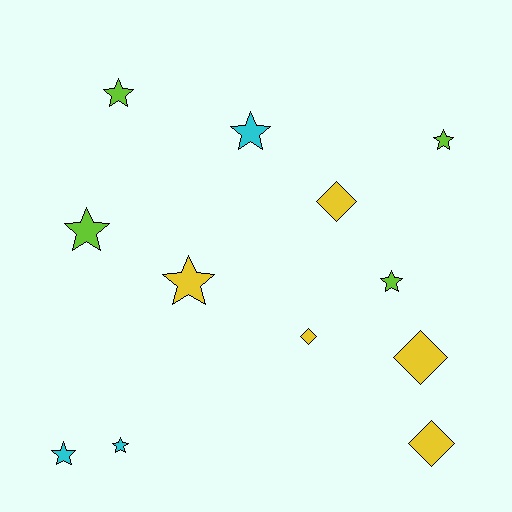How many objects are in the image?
There are 12 objects.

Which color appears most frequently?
Yellow, with 5 objects.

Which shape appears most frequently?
Star, with 8 objects.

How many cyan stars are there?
There are 3 cyan stars.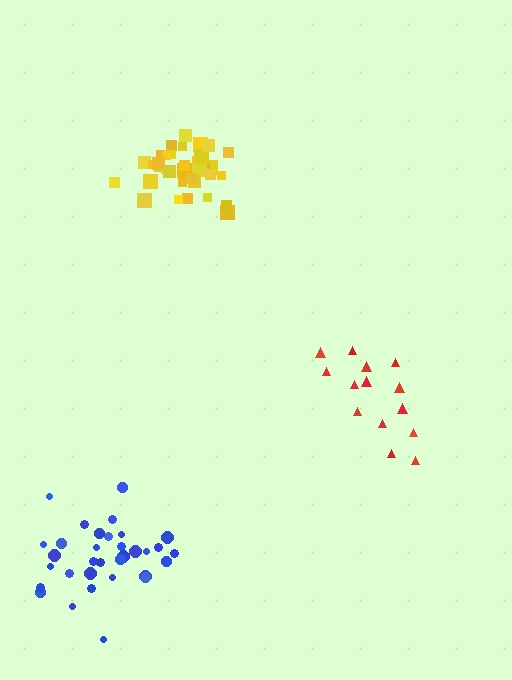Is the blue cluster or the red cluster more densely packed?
Blue.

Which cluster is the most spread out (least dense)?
Red.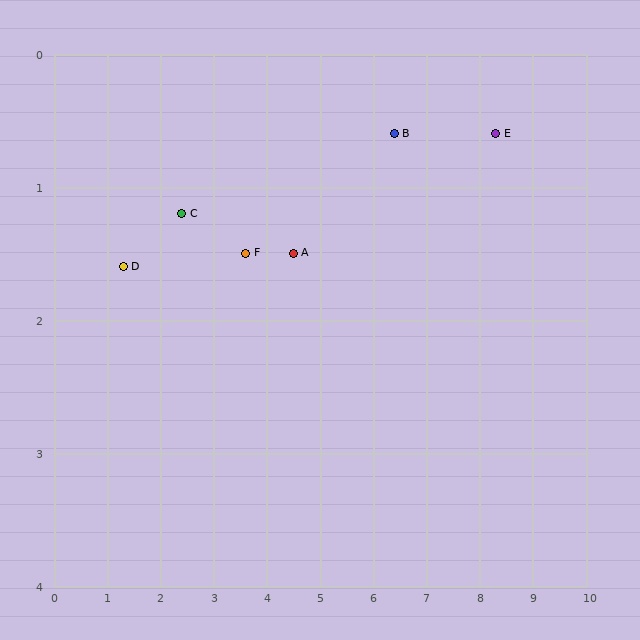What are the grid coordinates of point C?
Point C is at approximately (2.4, 1.2).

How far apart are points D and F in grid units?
Points D and F are about 2.3 grid units apart.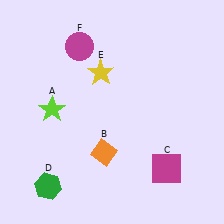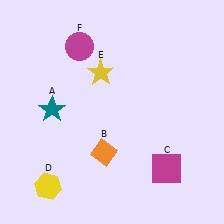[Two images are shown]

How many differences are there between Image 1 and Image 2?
There are 2 differences between the two images.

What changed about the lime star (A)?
In Image 1, A is lime. In Image 2, it changed to teal.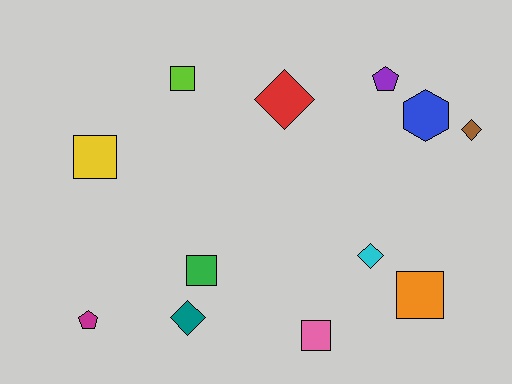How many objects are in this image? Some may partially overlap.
There are 12 objects.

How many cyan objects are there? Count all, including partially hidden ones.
There is 1 cyan object.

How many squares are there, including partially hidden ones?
There are 5 squares.